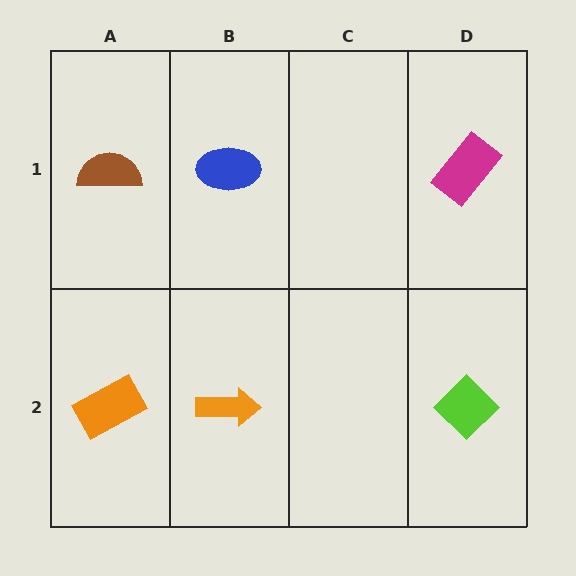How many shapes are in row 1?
3 shapes.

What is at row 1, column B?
A blue ellipse.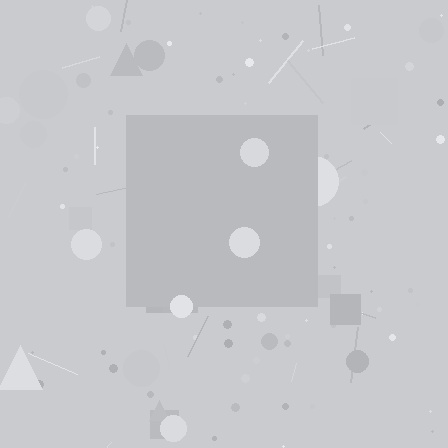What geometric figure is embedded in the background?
A square is embedded in the background.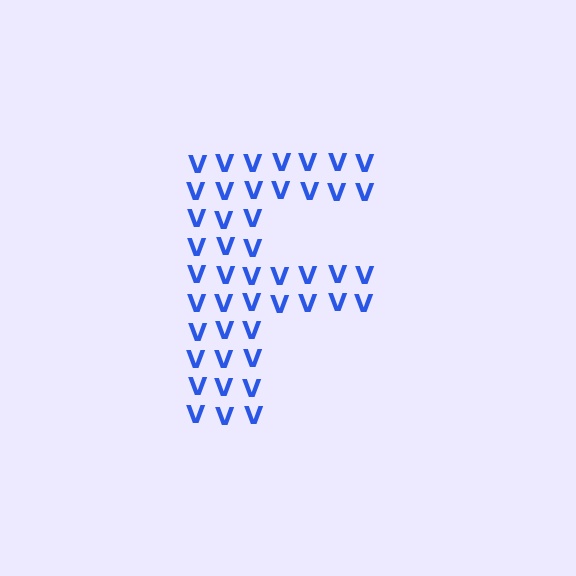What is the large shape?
The large shape is the letter F.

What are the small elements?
The small elements are letter V's.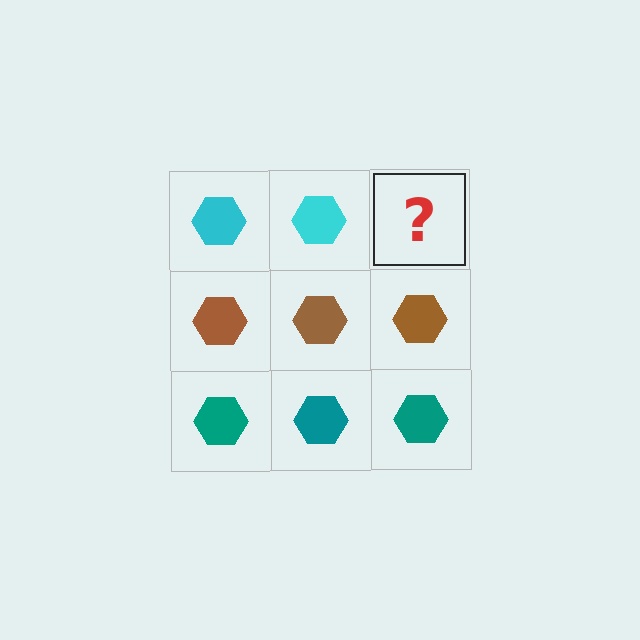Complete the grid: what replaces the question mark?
The question mark should be replaced with a cyan hexagon.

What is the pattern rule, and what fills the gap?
The rule is that each row has a consistent color. The gap should be filled with a cyan hexagon.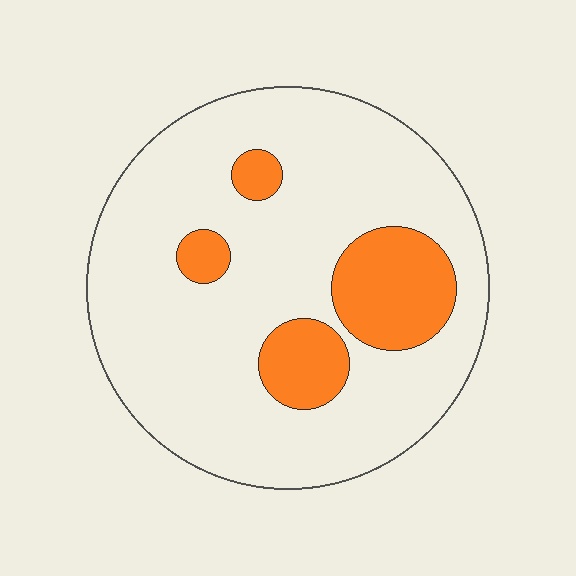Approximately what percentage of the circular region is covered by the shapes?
Approximately 20%.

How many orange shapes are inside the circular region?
4.